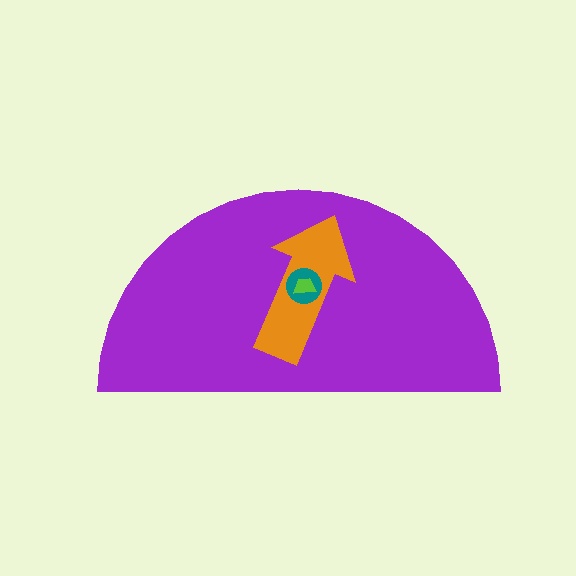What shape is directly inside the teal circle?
The lime trapezoid.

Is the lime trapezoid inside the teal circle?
Yes.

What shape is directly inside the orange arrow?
The teal circle.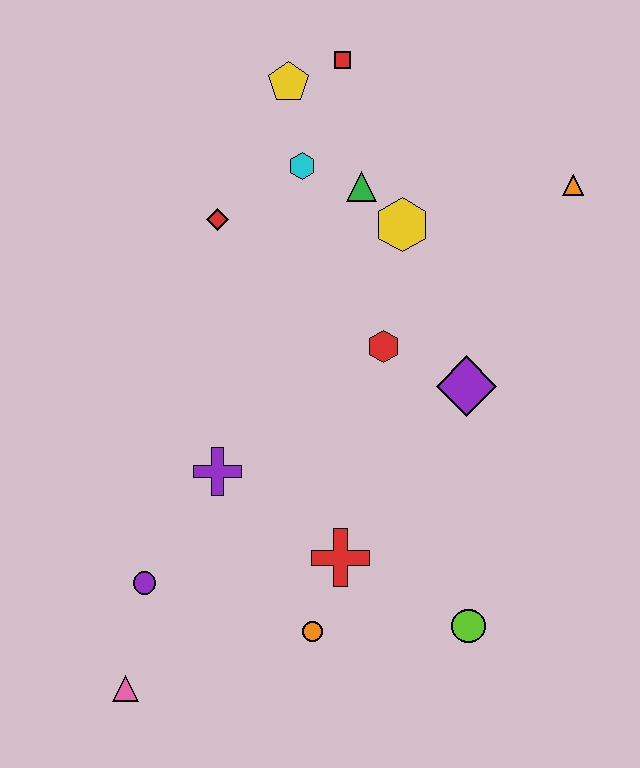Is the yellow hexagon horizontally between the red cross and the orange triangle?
Yes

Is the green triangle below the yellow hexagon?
No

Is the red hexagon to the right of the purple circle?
Yes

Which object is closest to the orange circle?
The red cross is closest to the orange circle.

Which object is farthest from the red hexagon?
The pink triangle is farthest from the red hexagon.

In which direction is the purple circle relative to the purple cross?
The purple circle is below the purple cross.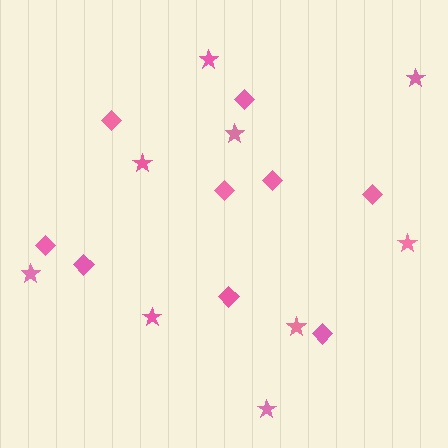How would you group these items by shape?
There are 2 groups: one group of stars (9) and one group of diamonds (9).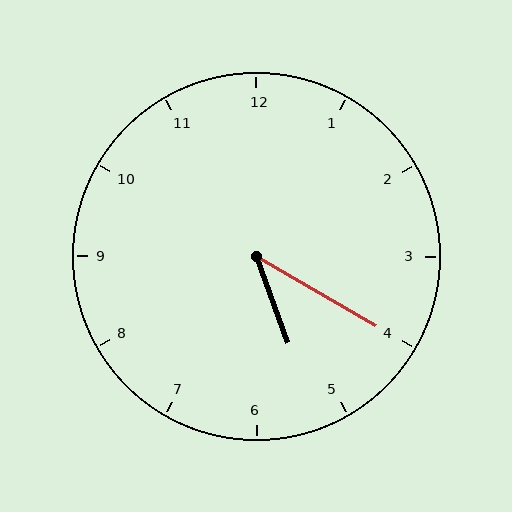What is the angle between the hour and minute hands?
Approximately 40 degrees.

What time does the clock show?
5:20.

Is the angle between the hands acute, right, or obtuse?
It is acute.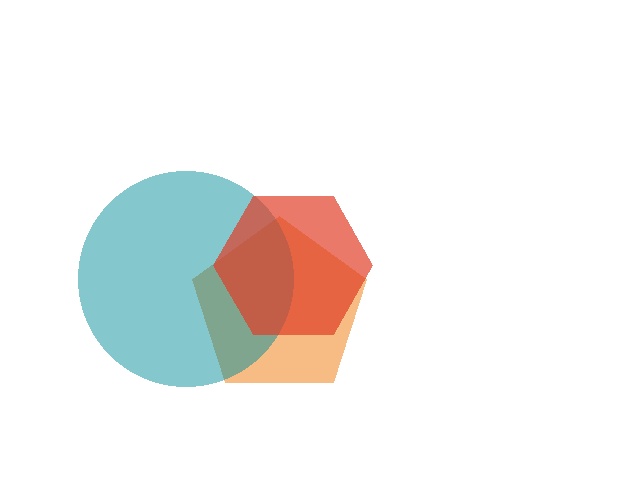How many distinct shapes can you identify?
There are 3 distinct shapes: an orange pentagon, a teal circle, a red hexagon.